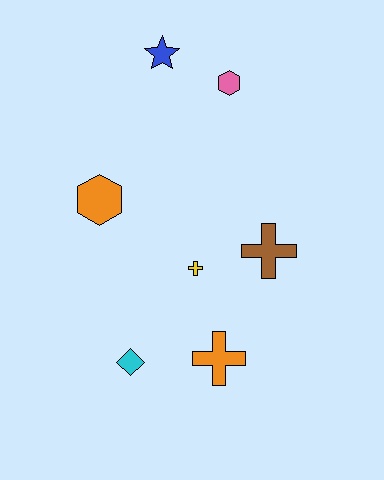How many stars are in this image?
There is 1 star.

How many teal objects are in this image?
There are no teal objects.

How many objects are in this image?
There are 7 objects.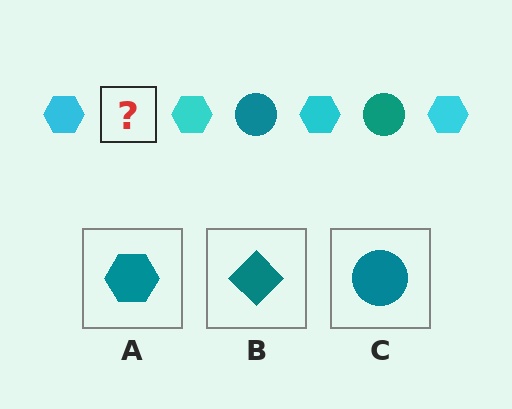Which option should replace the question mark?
Option C.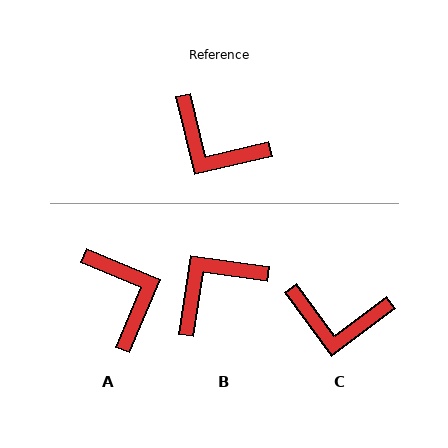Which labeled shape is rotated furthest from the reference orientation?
A, about 144 degrees away.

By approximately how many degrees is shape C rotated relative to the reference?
Approximately 24 degrees counter-clockwise.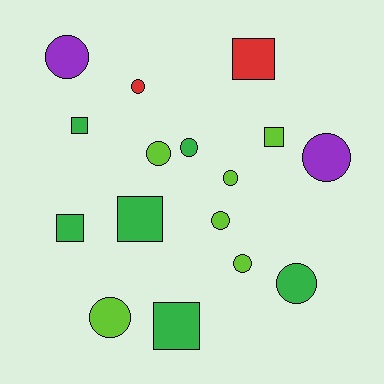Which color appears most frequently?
Lime, with 6 objects.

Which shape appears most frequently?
Circle, with 10 objects.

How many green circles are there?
There are 2 green circles.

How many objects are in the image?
There are 16 objects.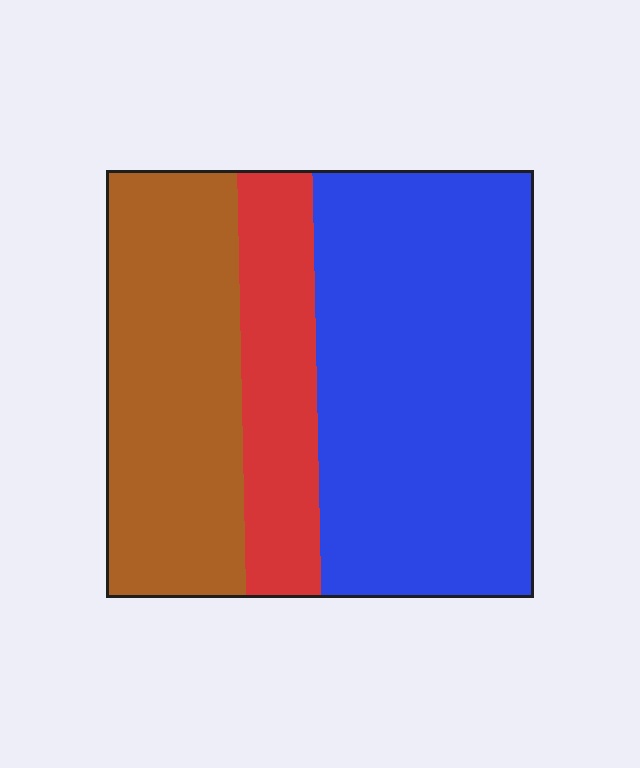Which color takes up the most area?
Blue, at roughly 50%.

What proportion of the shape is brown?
Brown takes up between a quarter and a half of the shape.